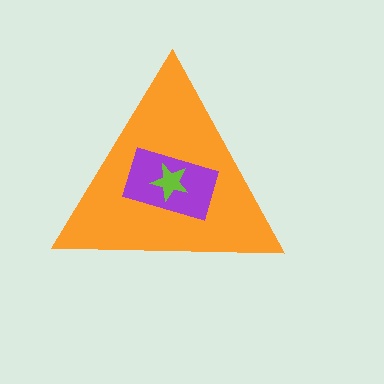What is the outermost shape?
The orange triangle.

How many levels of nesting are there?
3.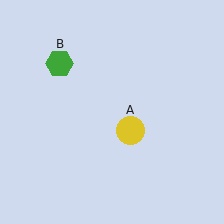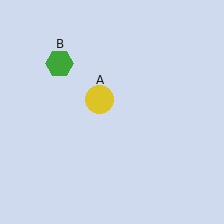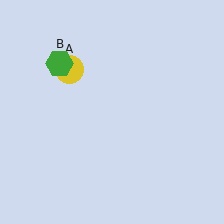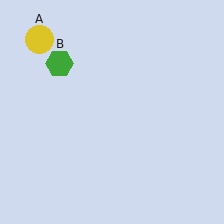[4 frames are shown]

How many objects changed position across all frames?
1 object changed position: yellow circle (object A).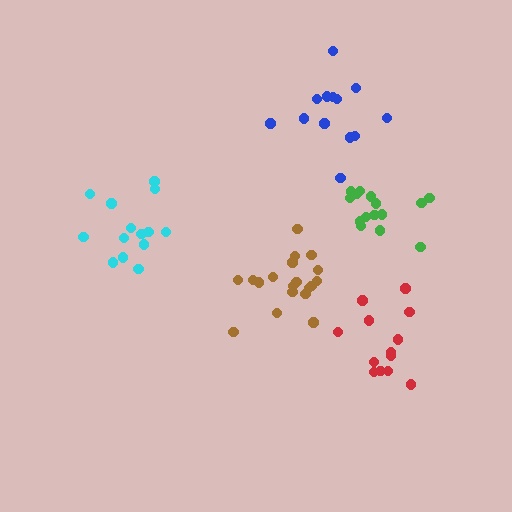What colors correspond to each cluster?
The clusters are colored: brown, cyan, red, blue, green.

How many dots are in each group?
Group 1: 19 dots, Group 2: 14 dots, Group 3: 13 dots, Group 4: 13 dots, Group 5: 15 dots (74 total).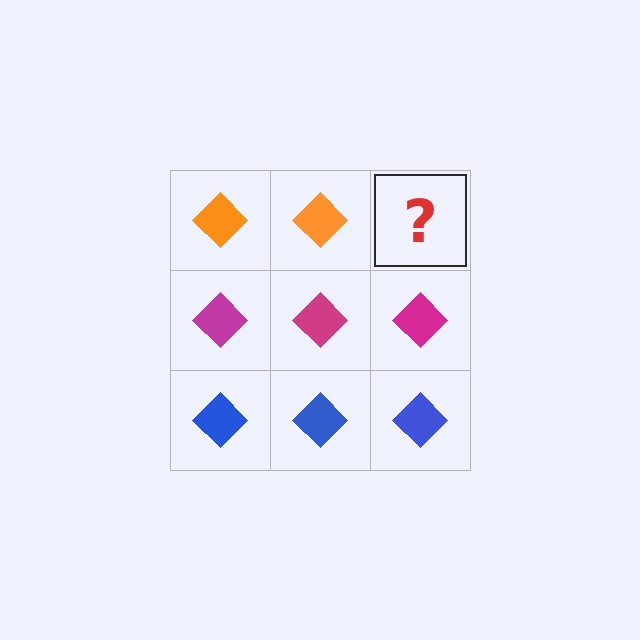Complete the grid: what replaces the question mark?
The question mark should be replaced with an orange diamond.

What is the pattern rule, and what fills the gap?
The rule is that each row has a consistent color. The gap should be filled with an orange diamond.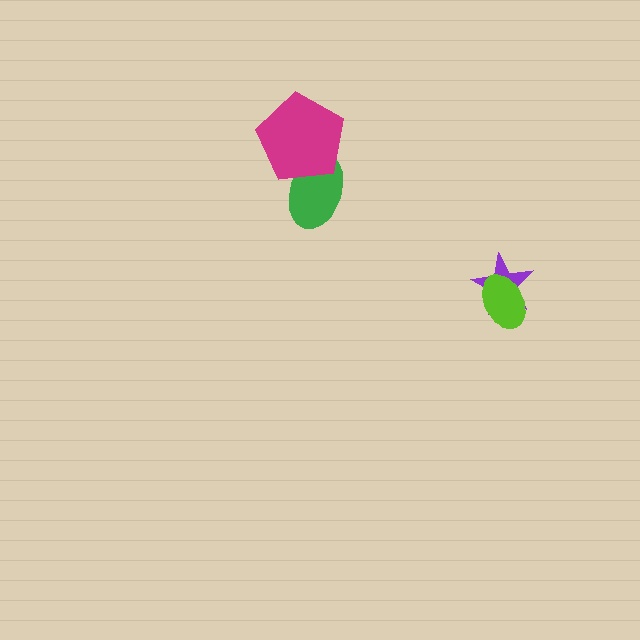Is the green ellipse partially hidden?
Yes, it is partially covered by another shape.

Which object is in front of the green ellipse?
The magenta pentagon is in front of the green ellipse.